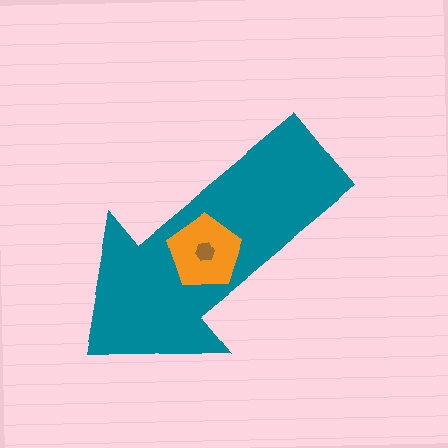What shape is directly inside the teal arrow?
The orange pentagon.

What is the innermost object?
The brown hexagon.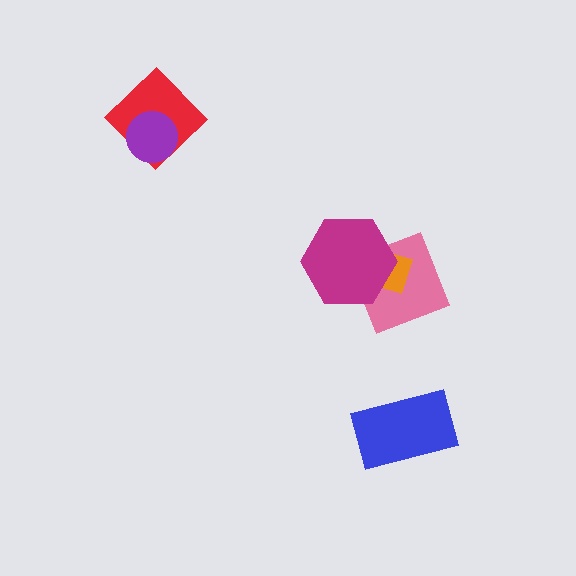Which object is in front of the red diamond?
The purple circle is in front of the red diamond.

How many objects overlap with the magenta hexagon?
2 objects overlap with the magenta hexagon.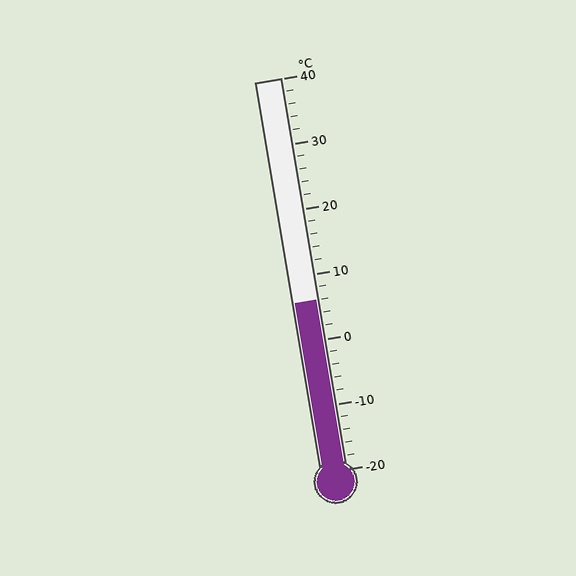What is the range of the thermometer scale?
The thermometer scale ranges from -20°C to 40°C.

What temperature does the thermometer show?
The thermometer shows approximately 6°C.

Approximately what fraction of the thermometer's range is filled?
The thermometer is filled to approximately 45% of its range.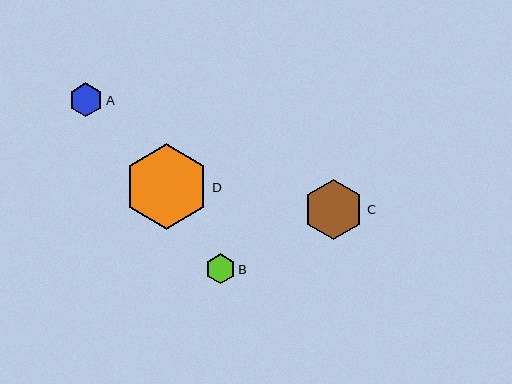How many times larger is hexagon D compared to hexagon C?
Hexagon D is approximately 1.4 times the size of hexagon C.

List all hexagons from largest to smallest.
From largest to smallest: D, C, A, B.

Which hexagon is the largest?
Hexagon D is the largest with a size of approximately 85 pixels.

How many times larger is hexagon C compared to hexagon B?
Hexagon C is approximately 2.0 times the size of hexagon B.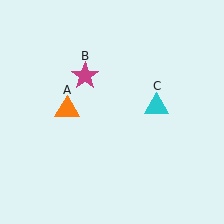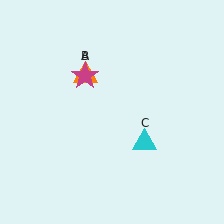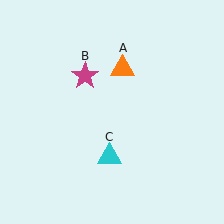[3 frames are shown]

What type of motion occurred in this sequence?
The orange triangle (object A), cyan triangle (object C) rotated clockwise around the center of the scene.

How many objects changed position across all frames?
2 objects changed position: orange triangle (object A), cyan triangle (object C).